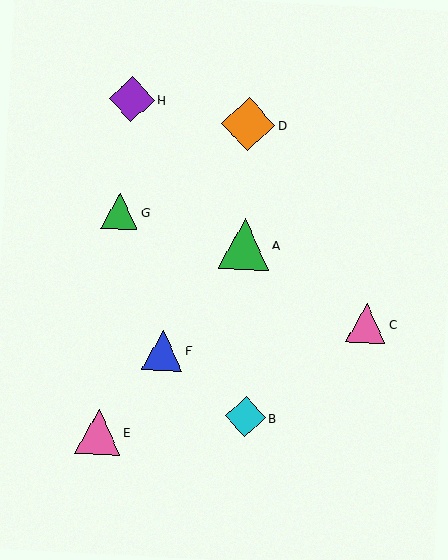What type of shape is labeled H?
Shape H is a purple diamond.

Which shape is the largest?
The orange diamond (labeled D) is the largest.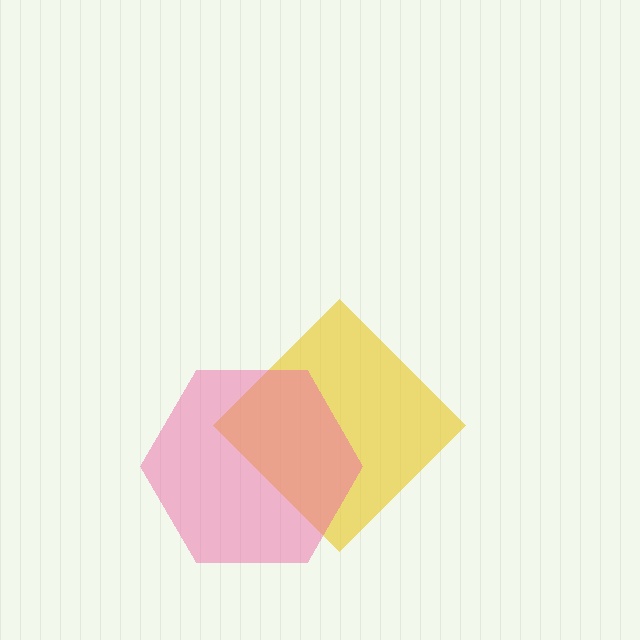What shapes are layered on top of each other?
The layered shapes are: a yellow diamond, a pink hexagon.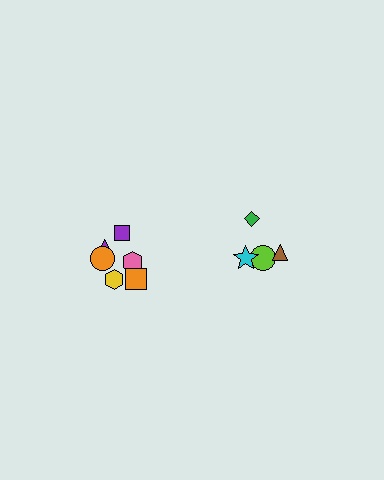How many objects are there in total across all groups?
There are 10 objects.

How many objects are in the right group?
There are 4 objects.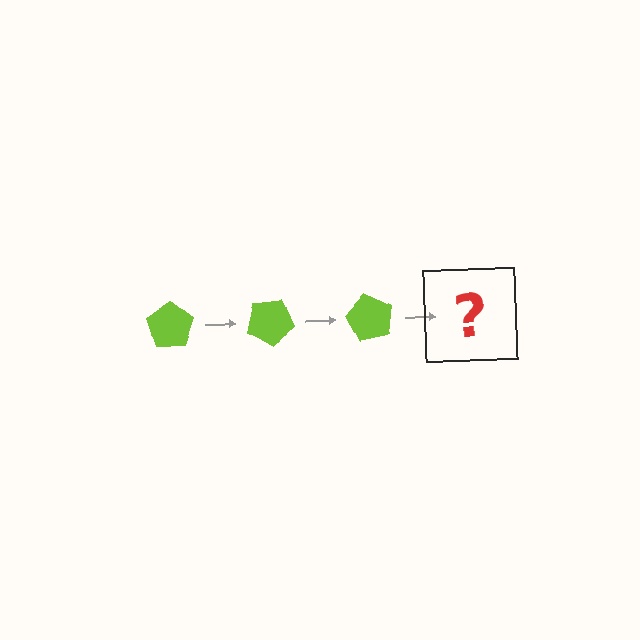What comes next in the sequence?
The next element should be a lime pentagon rotated 90 degrees.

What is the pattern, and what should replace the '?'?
The pattern is that the pentagon rotates 30 degrees each step. The '?' should be a lime pentagon rotated 90 degrees.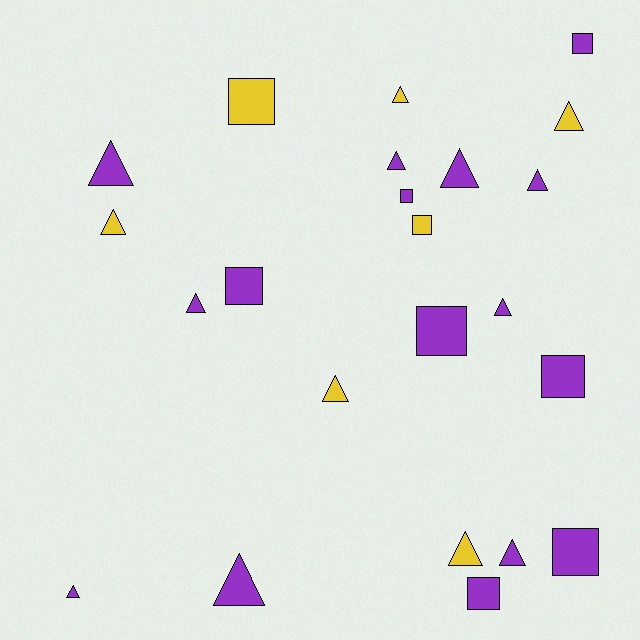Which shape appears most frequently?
Triangle, with 14 objects.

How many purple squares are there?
There are 7 purple squares.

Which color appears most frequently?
Purple, with 16 objects.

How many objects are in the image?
There are 23 objects.